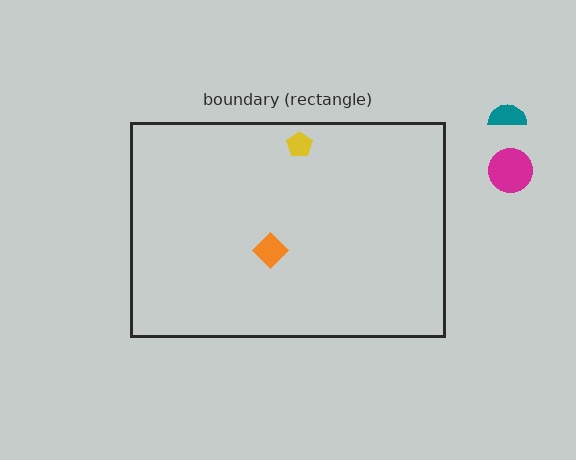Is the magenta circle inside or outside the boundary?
Outside.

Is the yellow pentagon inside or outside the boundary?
Inside.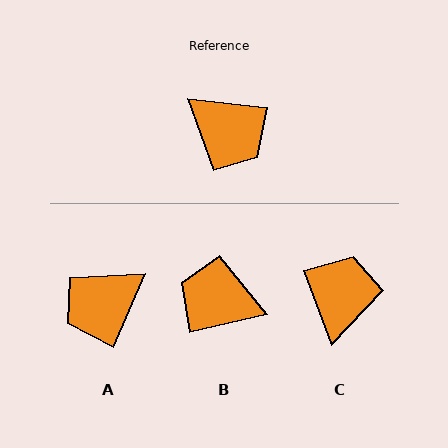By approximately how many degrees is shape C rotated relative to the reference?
Approximately 116 degrees counter-clockwise.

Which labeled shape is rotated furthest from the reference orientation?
B, about 161 degrees away.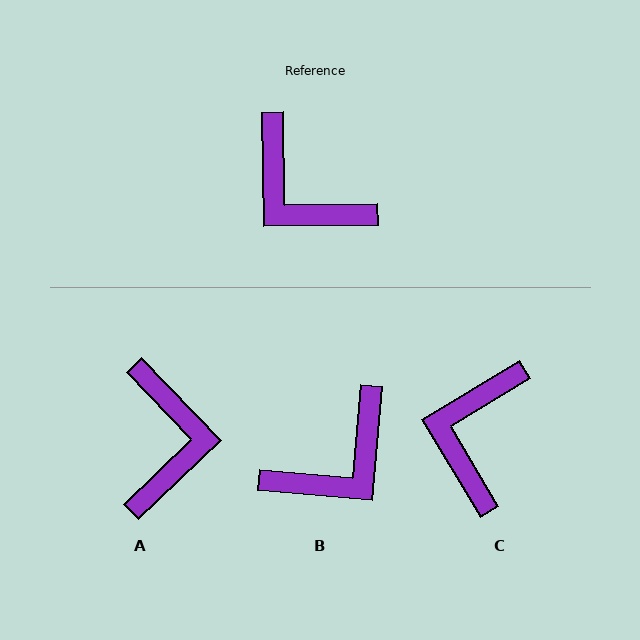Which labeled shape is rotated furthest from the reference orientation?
A, about 133 degrees away.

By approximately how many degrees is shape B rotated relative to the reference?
Approximately 84 degrees counter-clockwise.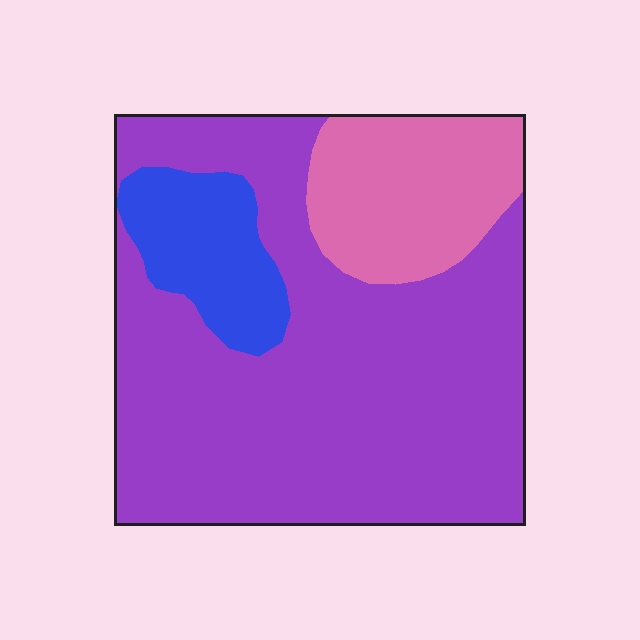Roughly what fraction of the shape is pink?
Pink covers around 20% of the shape.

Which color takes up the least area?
Blue, at roughly 10%.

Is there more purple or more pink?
Purple.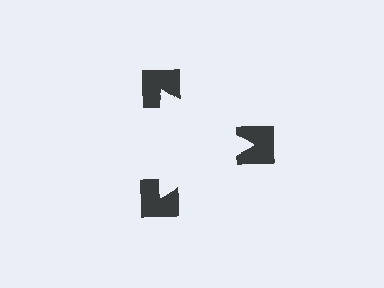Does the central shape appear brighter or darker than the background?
It typically appears slightly brighter than the background, even though no actual brightness change is drawn.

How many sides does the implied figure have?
3 sides.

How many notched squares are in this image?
There are 3 — one at each vertex of the illusory triangle.